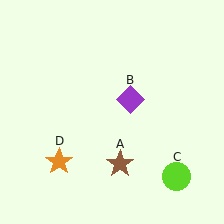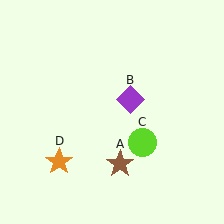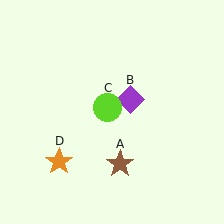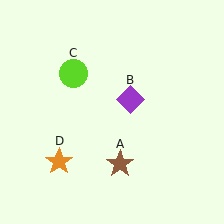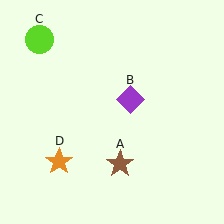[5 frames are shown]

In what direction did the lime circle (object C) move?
The lime circle (object C) moved up and to the left.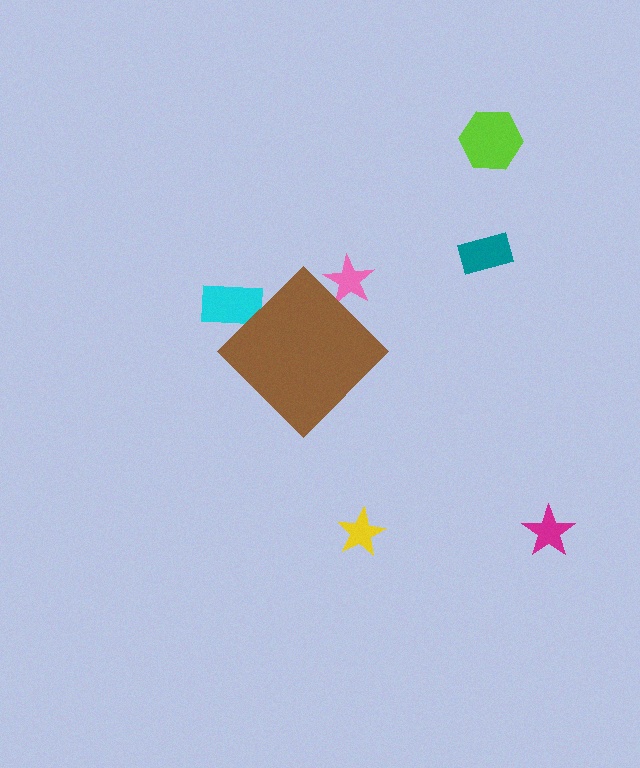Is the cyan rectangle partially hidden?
Yes, the cyan rectangle is partially hidden behind the brown diamond.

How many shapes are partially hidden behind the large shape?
2 shapes are partially hidden.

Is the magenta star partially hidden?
No, the magenta star is fully visible.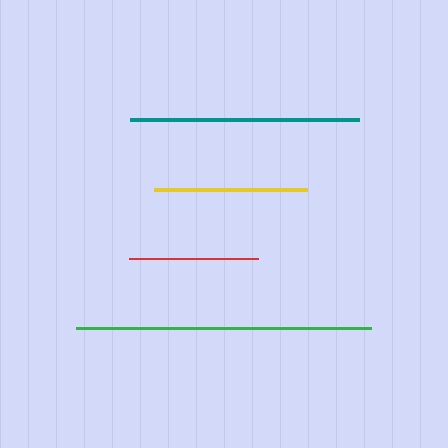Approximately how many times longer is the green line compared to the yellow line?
The green line is approximately 1.9 times the length of the yellow line.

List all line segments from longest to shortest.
From longest to shortest: green, teal, yellow, red.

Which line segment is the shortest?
The red line is the shortest at approximately 129 pixels.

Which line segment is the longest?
The green line is the longest at approximately 295 pixels.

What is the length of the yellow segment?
The yellow segment is approximately 152 pixels long.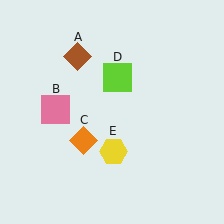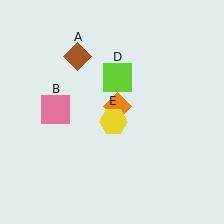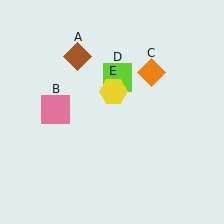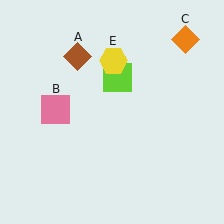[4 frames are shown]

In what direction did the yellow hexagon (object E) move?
The yellow hexagon (object E) moved up.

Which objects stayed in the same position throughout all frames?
Brown diamond (object A) and pink square (object B) and lime square (object D) remained stationary.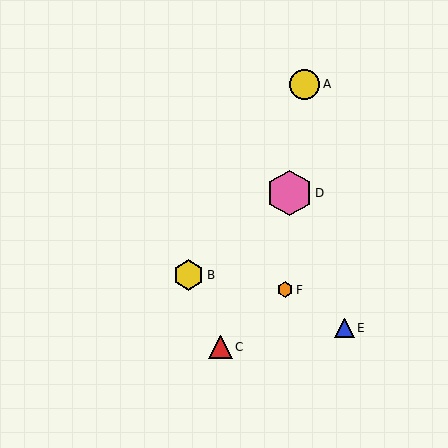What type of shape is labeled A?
Shape A is a yellow circle.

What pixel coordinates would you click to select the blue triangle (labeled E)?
Click at (344, 328) to select the blue triangle E.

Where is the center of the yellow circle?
The center of the yellow circle is at (305, 84).